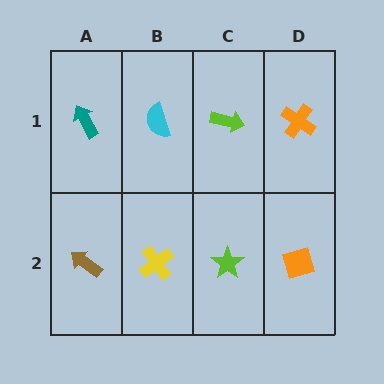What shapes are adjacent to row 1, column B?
A yellow cross (row 2, column B), a teal arrow (row 1, column A), a lime arrow (row 1, column C).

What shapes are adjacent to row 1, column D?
An orange diamond (row 2, column D), a lime arrow (row 1, column C).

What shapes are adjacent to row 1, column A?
A brown arrow (row 2, column A), a cyan semicircle (row 1, column B).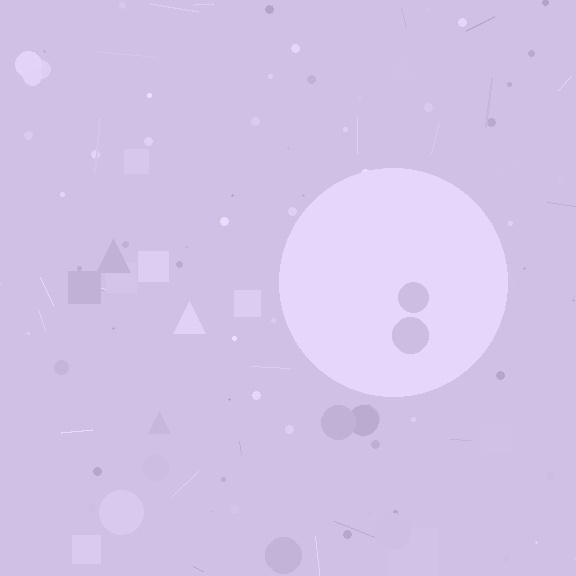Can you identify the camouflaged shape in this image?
The camouflaged shape is a circle.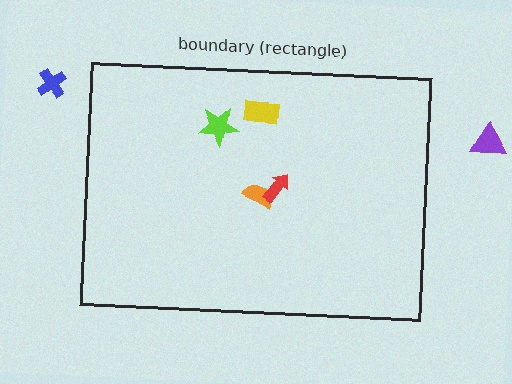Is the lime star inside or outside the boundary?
Inside.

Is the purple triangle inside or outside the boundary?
Outside.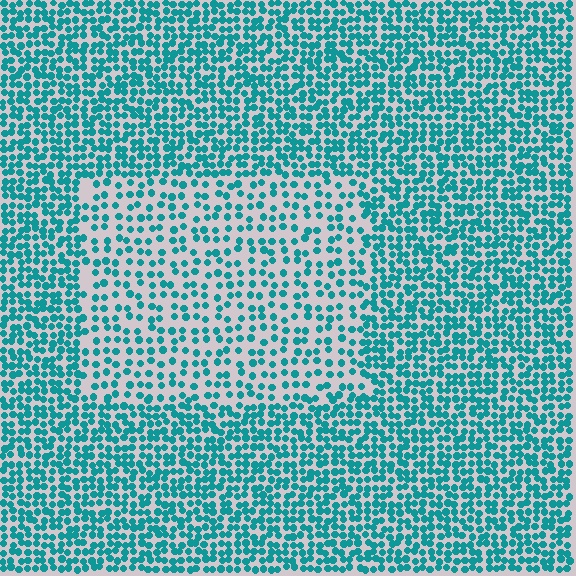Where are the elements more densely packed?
The elements are more densely packed outside the rectangle boundary.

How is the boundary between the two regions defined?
The boundary is defined by a change in element density (approximately 1.9x ratio). All elements are the same color, size, and shape.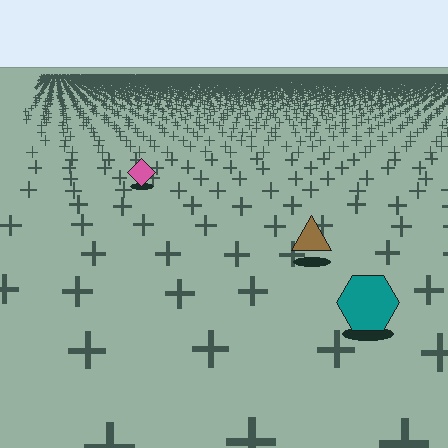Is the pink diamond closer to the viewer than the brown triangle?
No. The brown triangle is closer — you can tell from the texture gradient: the ground texture is coarser near it.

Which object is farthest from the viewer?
The pink diamond is farthest from the viewer. It appears smaller and the ground texture around it is denser.